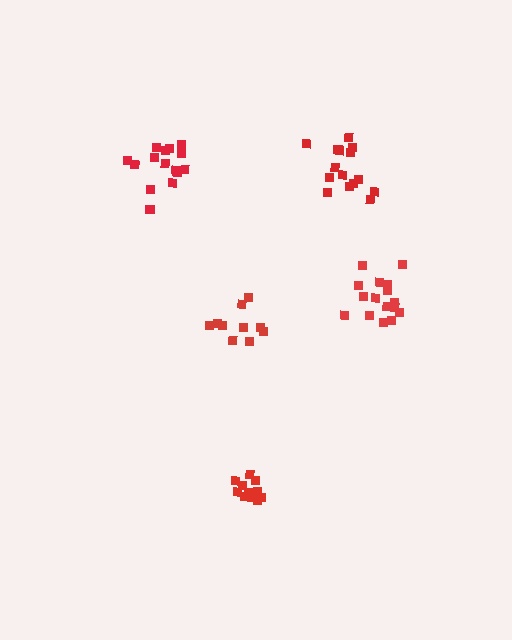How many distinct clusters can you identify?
There are 5 distinct clusters.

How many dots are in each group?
Group 1: 10 dots, Group 2: 11 dots, Group 3: 16 dots, Group 4: 15 dots, Group 5: 15 dots (67 total).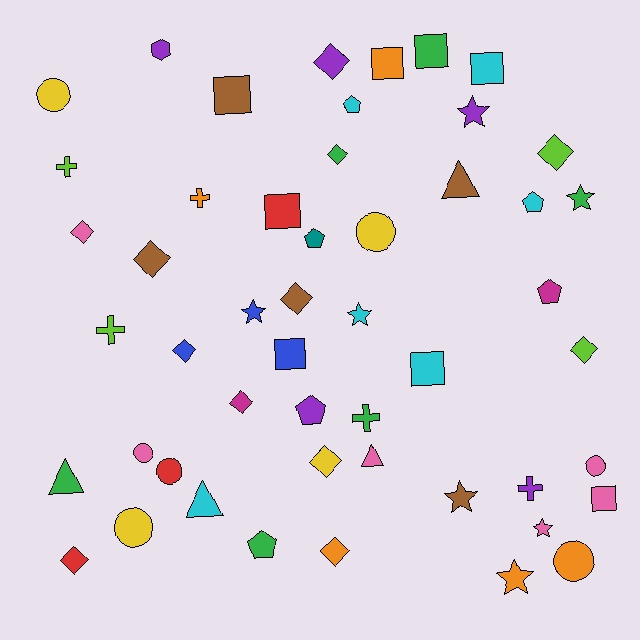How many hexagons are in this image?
There is 1 hexagon.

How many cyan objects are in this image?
There are 6 cyan objects.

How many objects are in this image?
There are 50 objects.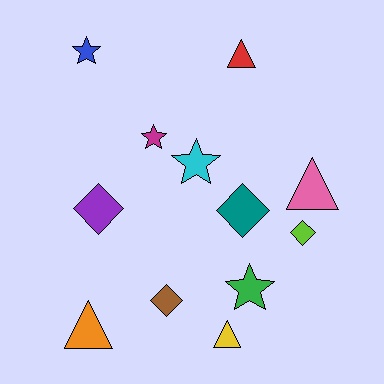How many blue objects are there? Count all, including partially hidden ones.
There is 1 blue object.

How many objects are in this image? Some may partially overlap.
There are 12 objects.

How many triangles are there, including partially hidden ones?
There are 4 triangles.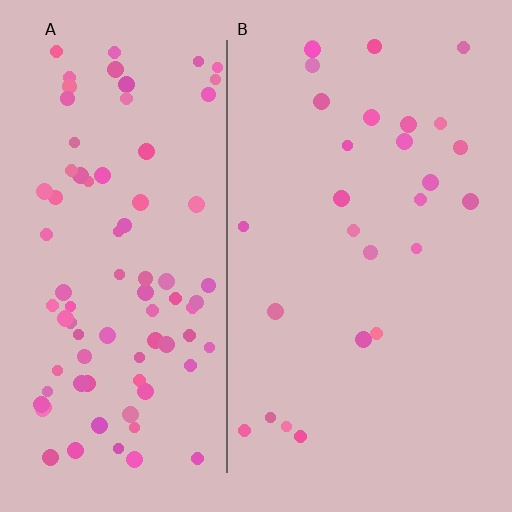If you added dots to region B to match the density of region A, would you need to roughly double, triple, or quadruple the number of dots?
Approximately triple.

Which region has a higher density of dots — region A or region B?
A (the left).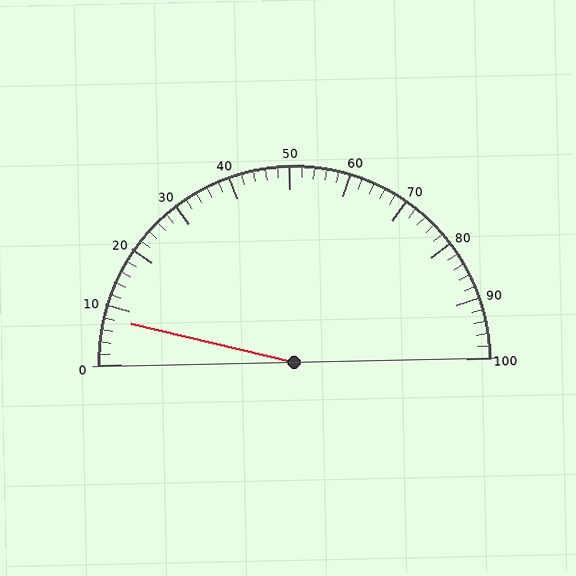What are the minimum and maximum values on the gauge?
The gauge ranges from 0 to 100.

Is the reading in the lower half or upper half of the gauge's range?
The reading is in the lower half of the range (0 to 100).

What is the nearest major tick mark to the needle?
The nearest major tick mark is 10.